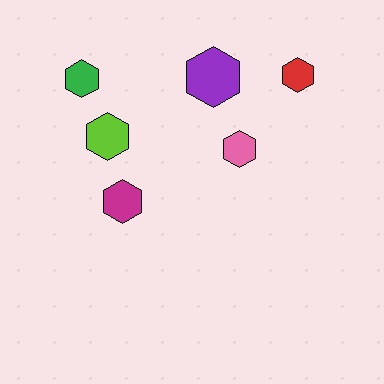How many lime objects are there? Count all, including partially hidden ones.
There is 1 lime object.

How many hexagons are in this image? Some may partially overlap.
There are 6 hexagons.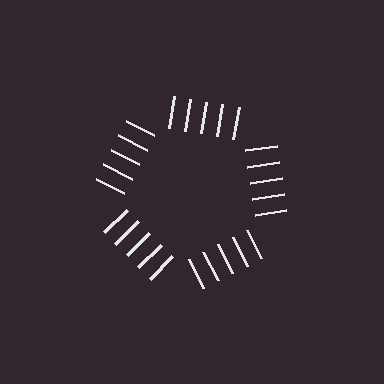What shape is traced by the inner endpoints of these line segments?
An illusory pentagon — the line segments terminate on its edges but no continuous stroke is drawn.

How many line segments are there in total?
25 — 5 along each of the 5 edges.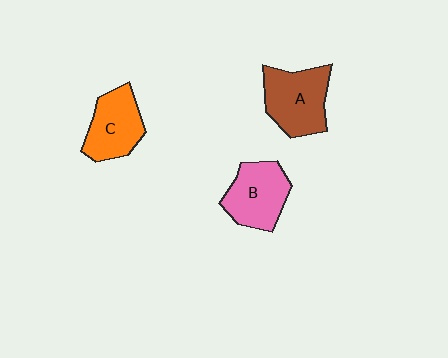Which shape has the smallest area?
Shape C (orange).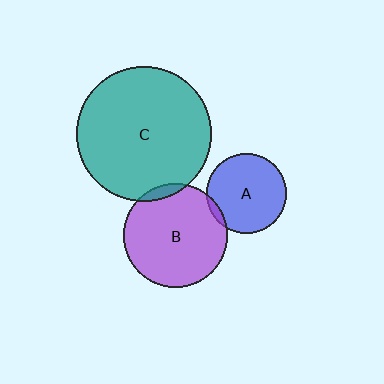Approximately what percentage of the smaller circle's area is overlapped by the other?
Approximately 5%.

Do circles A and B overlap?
Yes.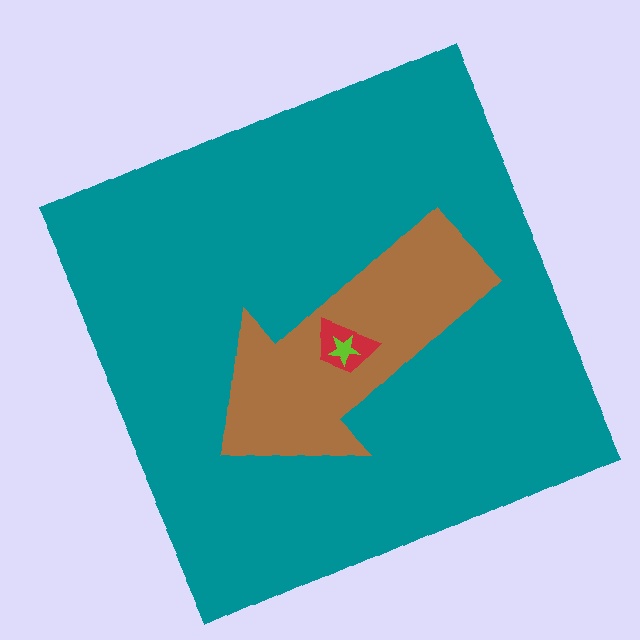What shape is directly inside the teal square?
The brown arrow.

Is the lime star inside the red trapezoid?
Yes.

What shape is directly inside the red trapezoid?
The lime star.